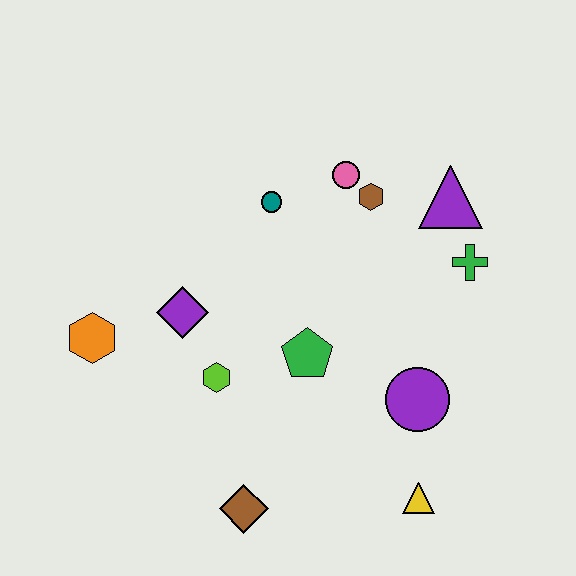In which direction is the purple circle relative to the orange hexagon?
The purple circle is to the right of the orange hexagon.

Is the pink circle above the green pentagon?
Yes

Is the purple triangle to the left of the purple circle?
No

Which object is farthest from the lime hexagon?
The purple triangle is farthest from the lime hexagon.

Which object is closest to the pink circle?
The brown hexagon is closest to the pink circle.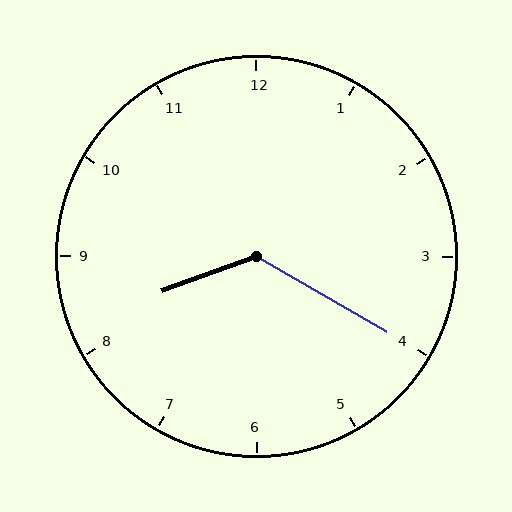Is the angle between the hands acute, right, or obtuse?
It is obtuse.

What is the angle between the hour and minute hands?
Approximately 130 degrees.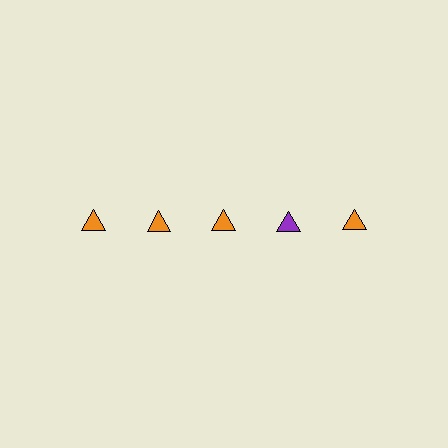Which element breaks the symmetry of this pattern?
The purple triangle in the top row, second from right column breaks the symmetry. All other shapes are orange triangles.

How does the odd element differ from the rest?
It has a different color: purple instead of orange.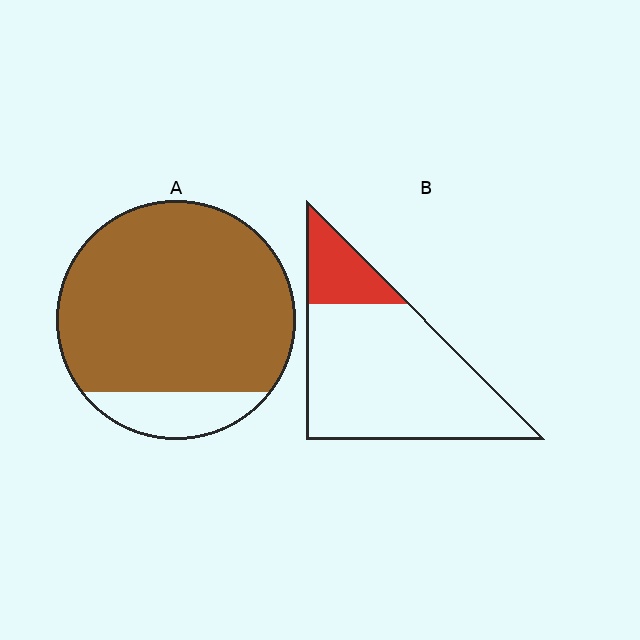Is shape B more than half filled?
No.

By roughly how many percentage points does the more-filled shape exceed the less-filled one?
By roughly 65 percentage points (A over B).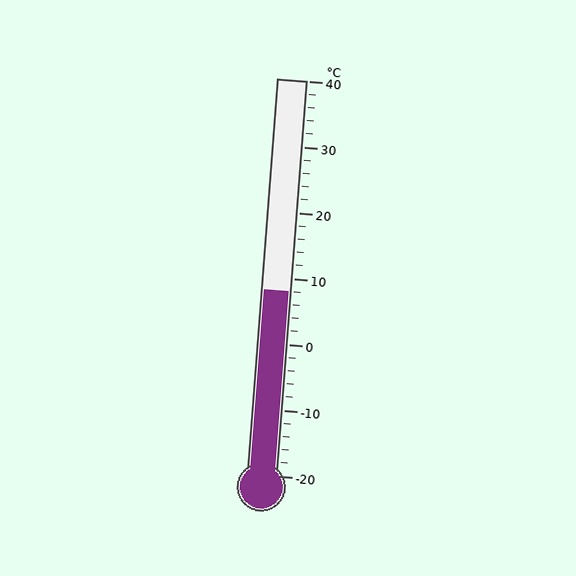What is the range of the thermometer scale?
The thermometer scale ranges from -20°C to 40°C.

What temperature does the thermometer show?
The thermometer shows approximately 8°C.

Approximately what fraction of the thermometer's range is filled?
The thermometer is filled to approximately 45% of its range.